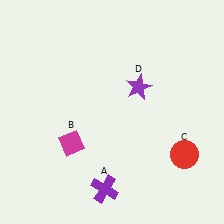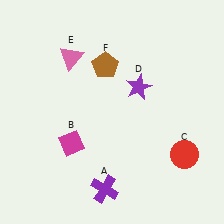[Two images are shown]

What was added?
A pink triangle (E), a brown pentagon (F) were added in Image 2.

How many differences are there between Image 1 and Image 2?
There are 2 differences between the two images.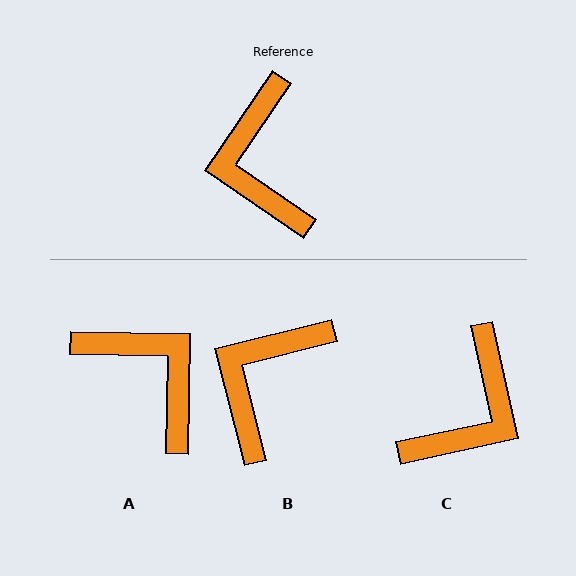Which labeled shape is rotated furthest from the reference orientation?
A, about 147 degrees away.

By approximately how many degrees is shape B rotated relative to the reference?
Approximately 42 degrees clockwise.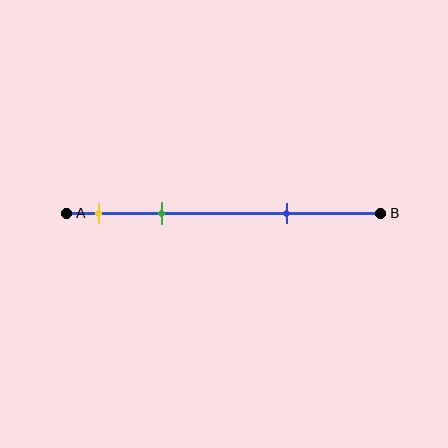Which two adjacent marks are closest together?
The yellow and green marks are the closest adjacent pair.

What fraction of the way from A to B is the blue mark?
The blue mark is approximately 70% (0.7) of the way from A to B.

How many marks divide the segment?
There are 3 marks dividing the segment.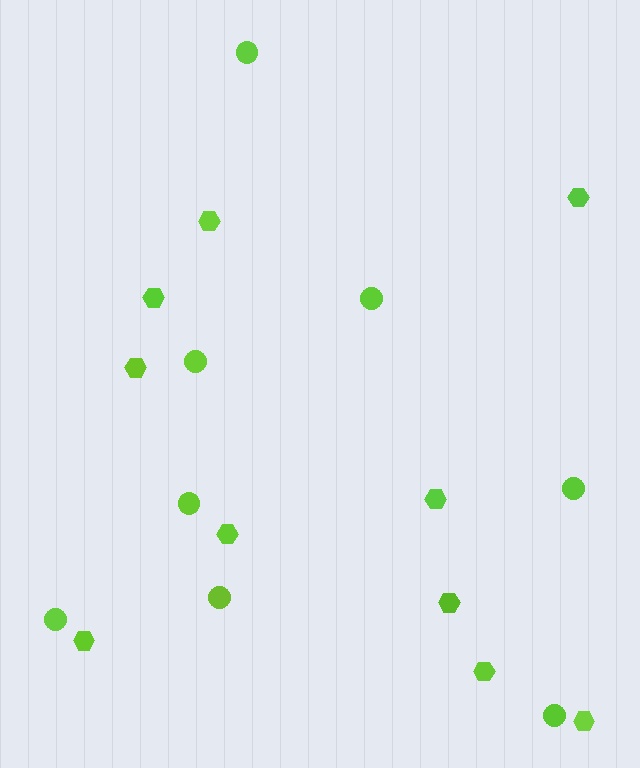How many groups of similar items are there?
There are 2 groups: one group of hexagons (10) and one group of circles (8).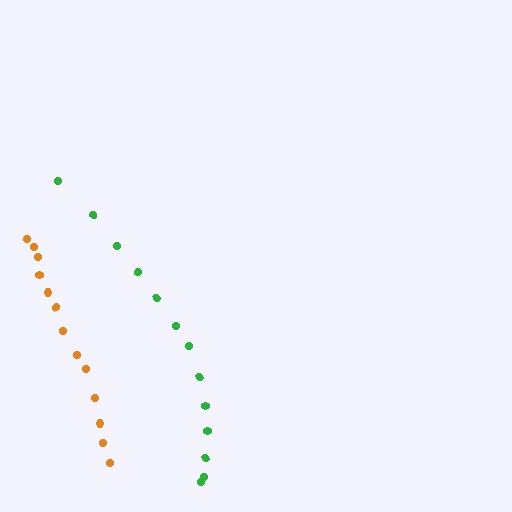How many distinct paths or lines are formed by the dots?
There are 2 distinct paths.